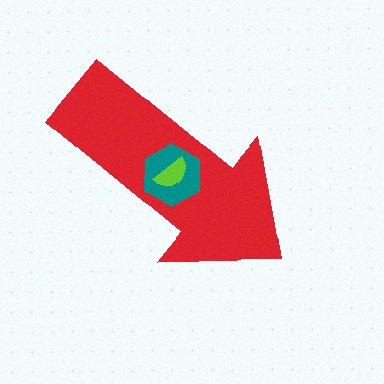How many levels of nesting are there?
3.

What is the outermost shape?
The red arrow.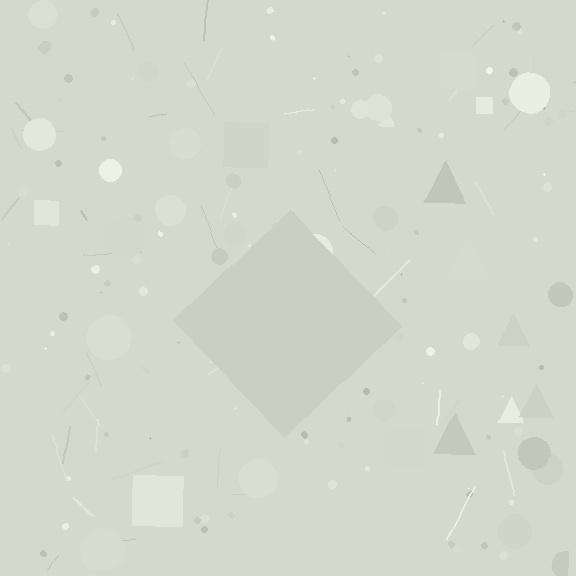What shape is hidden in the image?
A diamond is hidden in the image.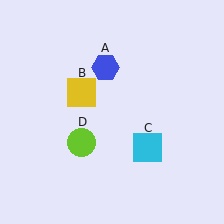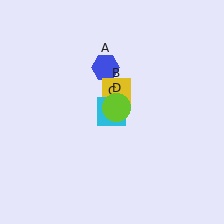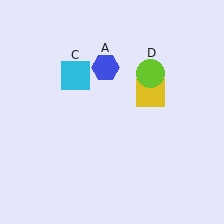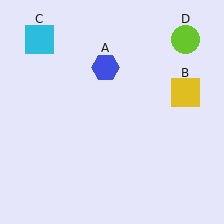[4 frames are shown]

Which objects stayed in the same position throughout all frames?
Blue hexagon (object A) remained stationary.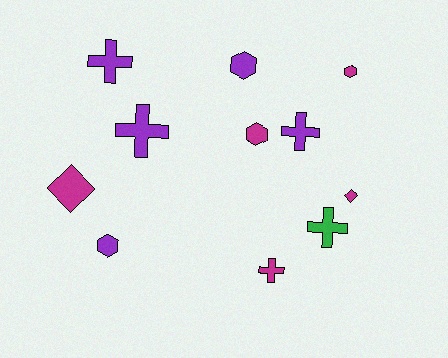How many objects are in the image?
There are 11 objects.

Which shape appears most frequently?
Cross, with 5 objects.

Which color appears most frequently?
Magenta, with 5 objects.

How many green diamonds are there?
There are no green diamonds.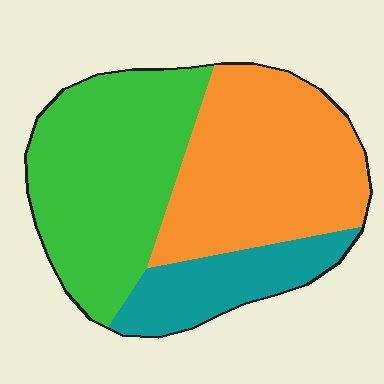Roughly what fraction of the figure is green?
Green takes up between a quarter and a half of the figure.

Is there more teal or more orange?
Orange.